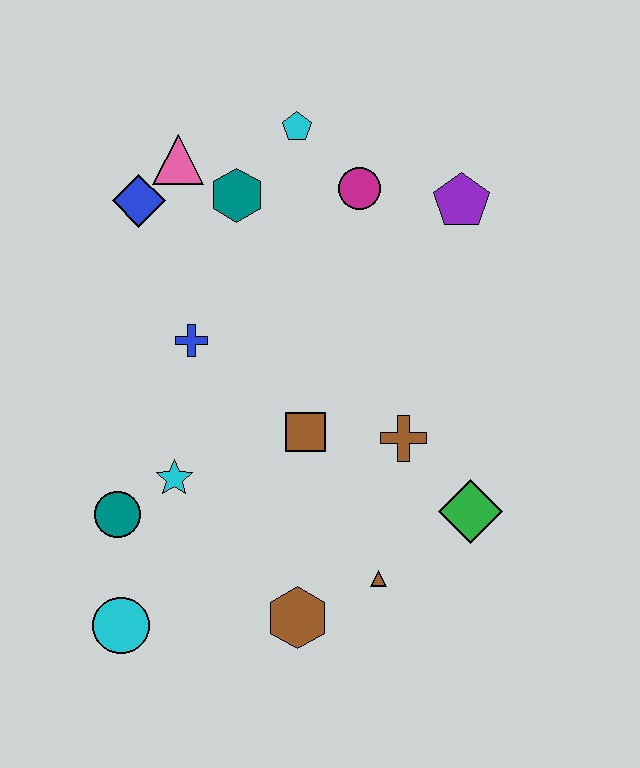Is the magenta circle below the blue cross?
No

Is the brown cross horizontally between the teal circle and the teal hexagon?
No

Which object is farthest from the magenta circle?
The cyan circle is farthest from the magenta circle.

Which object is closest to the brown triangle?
The brown hexagon is closest to the brown triangle.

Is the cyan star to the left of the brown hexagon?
Yes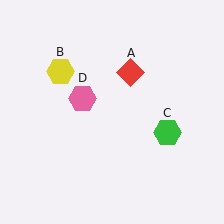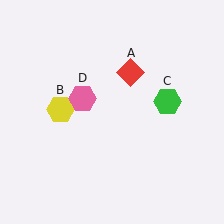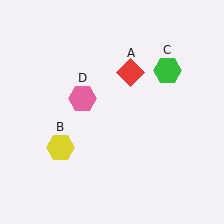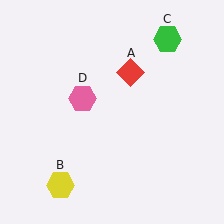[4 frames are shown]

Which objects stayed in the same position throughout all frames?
Red diamond (object A) and pink hexagon (object D) remained stationary.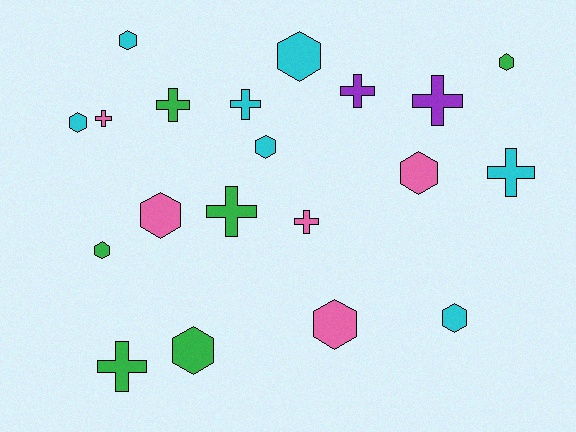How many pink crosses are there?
There are 2 pink crosses.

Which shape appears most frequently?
Hexagon, with 11 objects.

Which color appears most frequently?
Cyan, with 7 objects.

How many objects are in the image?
There are 20 objects.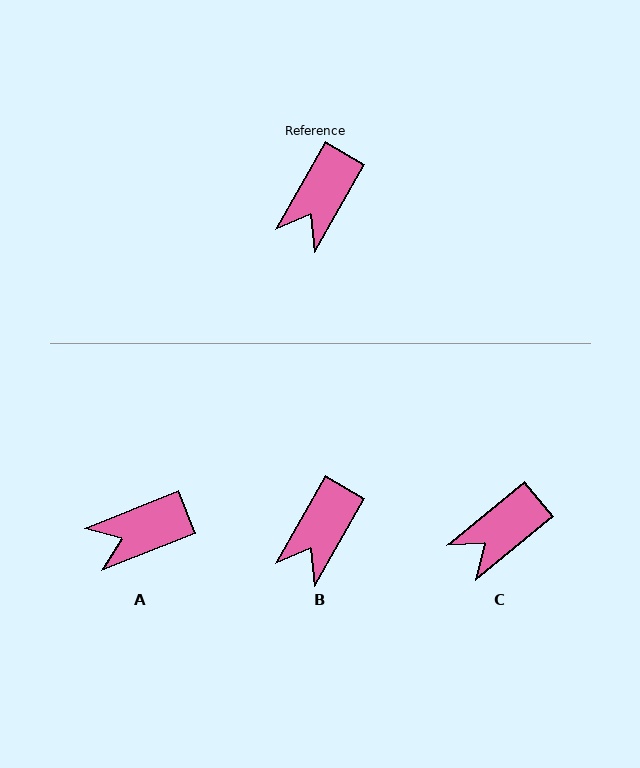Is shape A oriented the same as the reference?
No, it is off by about 38 degrees.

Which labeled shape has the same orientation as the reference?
B.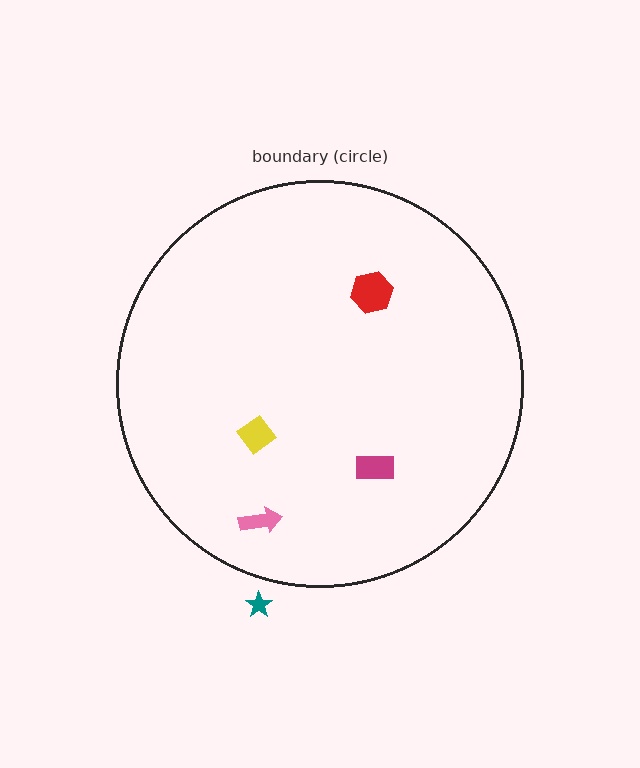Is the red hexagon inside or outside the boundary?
Inside.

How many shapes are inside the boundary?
4 inside, 1 outside.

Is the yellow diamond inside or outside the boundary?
Inside.